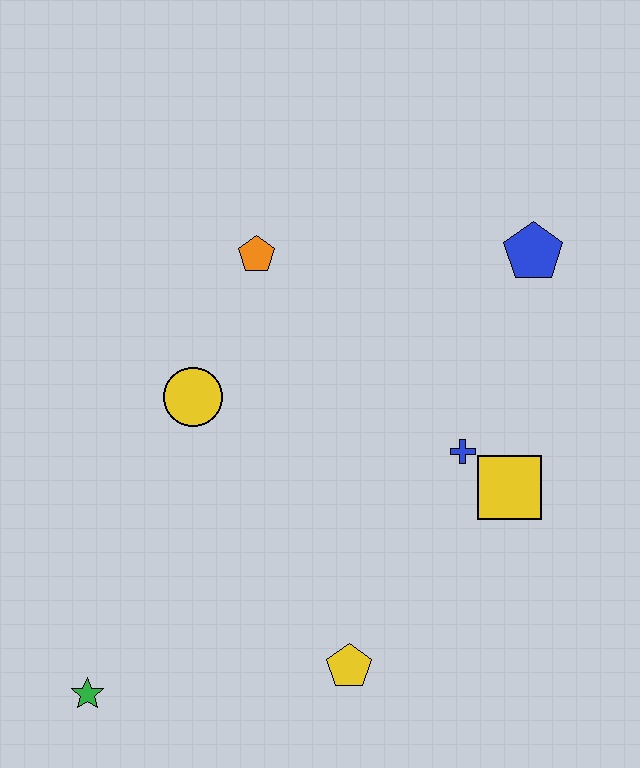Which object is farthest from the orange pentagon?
The green star is farthest from the orange pentagon.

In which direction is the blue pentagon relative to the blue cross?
The blue pentagon is above the blue cross.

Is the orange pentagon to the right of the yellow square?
No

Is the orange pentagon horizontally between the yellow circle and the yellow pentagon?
Yes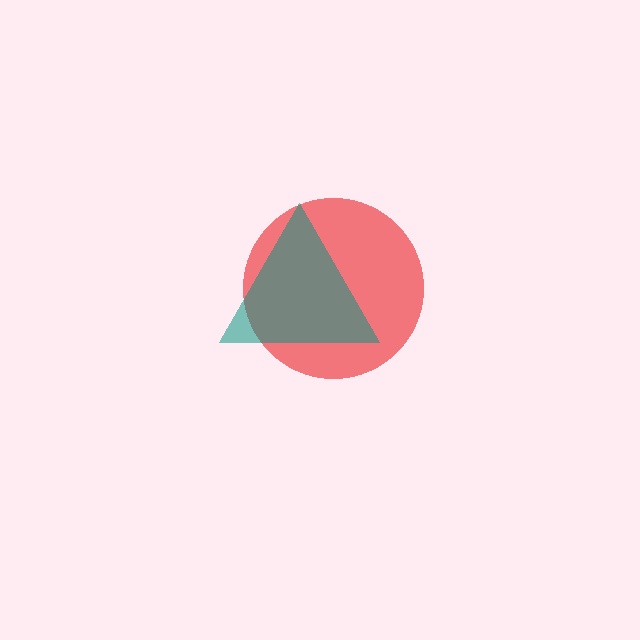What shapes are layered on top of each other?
The layered shapes are: a red circle, a teal triangle.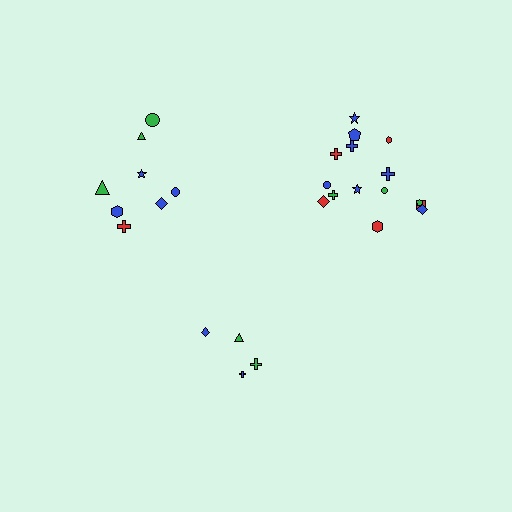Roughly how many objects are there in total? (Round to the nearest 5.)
Roughly 25 objects in total.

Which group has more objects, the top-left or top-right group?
The top-right group.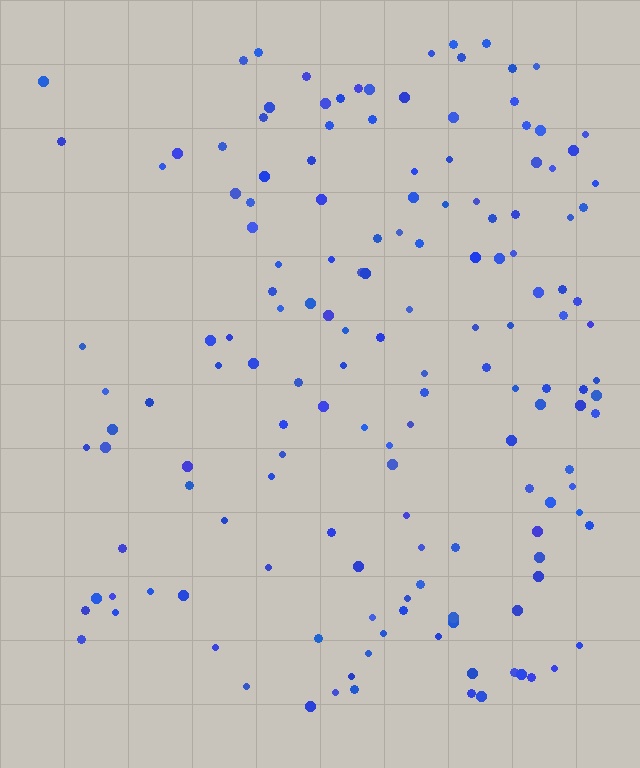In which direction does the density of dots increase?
From left to right, with the right side densest.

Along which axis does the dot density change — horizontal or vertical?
Horizontal.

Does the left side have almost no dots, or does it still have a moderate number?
Still a moderate number, just noticeably fewer than the right.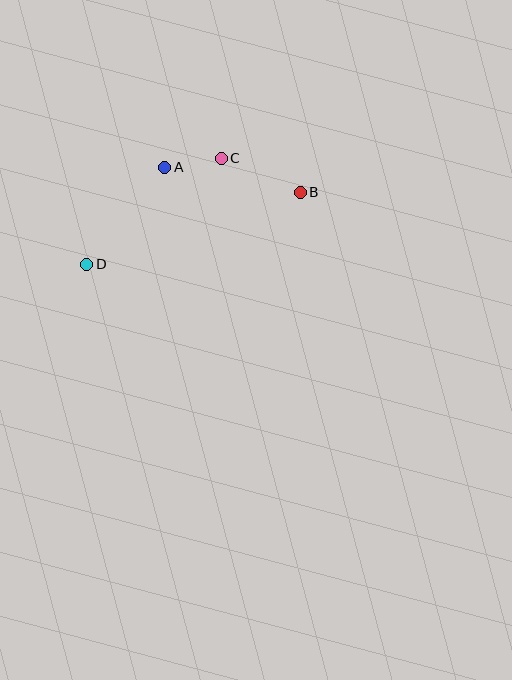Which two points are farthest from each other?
Points B and D are farthest from each other.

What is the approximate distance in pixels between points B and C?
The distance between B and C is approximately 86 pixels.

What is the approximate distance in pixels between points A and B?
The distance between A and B is approximately 138 pixels.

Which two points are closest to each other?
Points A and C are closest to each other.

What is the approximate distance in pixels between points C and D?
The distance between C and D is approximately 171 pixels.